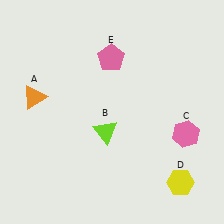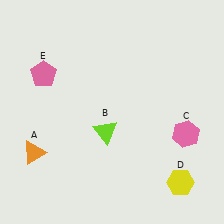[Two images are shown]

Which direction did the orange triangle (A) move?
The orange triangle (A) moved down.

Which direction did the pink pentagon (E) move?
The pink pentagon (E) moved left.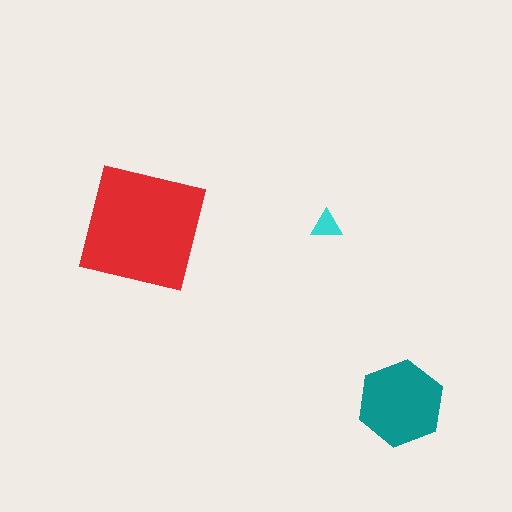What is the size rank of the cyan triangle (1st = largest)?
3rd.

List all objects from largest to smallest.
The red square, the teal hexagon, the cyan triangle.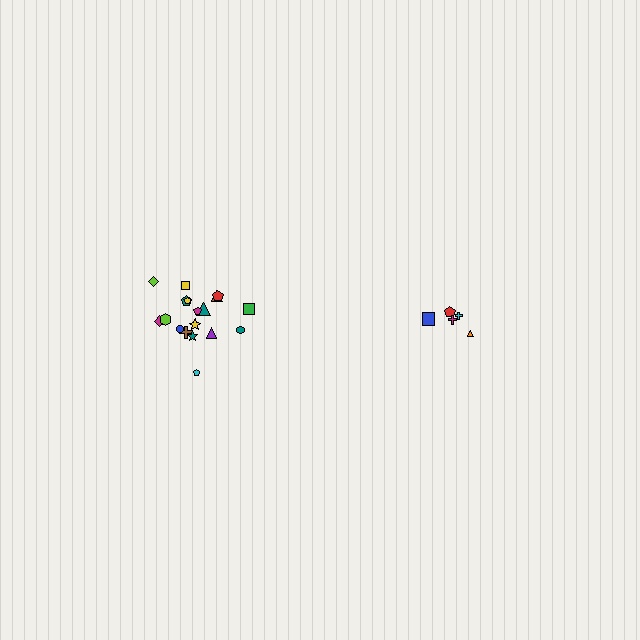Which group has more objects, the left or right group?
The left group.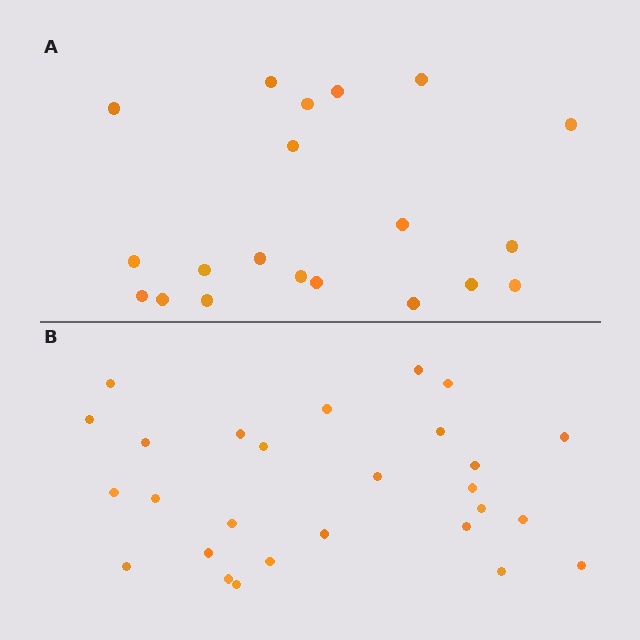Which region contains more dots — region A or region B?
Region B (the bottom region) has more dots.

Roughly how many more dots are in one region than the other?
Region B has roughly 8 or so more dots than region A.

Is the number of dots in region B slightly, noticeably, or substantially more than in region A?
Region B has noticeably more, but not dramatically so. The ratio is roughly 1.4 to 1.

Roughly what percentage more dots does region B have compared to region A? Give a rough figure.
About 35% more.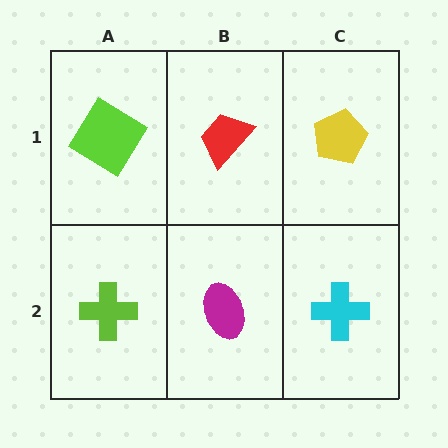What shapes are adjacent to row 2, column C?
A yellow pentagon (row 1, column C), a magenta ellipse (row 2, column B).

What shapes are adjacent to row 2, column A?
A lime diamond (row 1, column A), a magenta ellipse (row 2, column B).